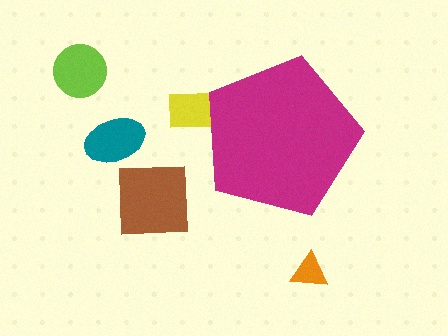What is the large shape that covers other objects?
A magenta pentagon.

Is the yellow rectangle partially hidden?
Yes, the yellow rectangle is partially hidden behind the magenta pentagon.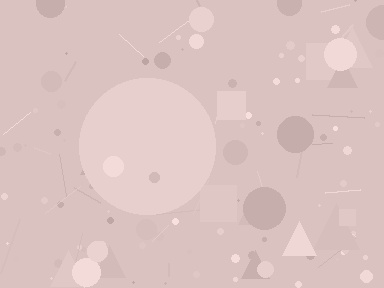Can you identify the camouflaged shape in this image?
The camouflaged shape is a circle.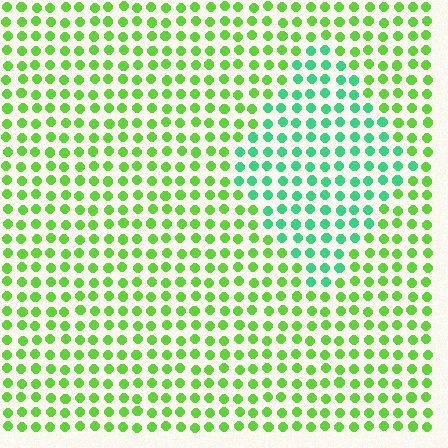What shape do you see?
I see a diamond.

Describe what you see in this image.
The image is filled with small lime elements in a uniform arrangement. A diamond-shaped region is visible where the elements are tinted to a slightly different hue, forming a subtle color boundary.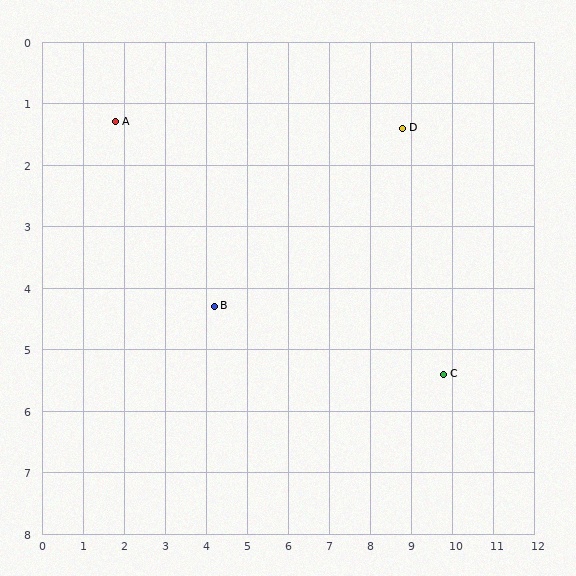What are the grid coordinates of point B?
Point B is at approximately (4.2, 4.3).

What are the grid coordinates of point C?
Point C is at approximately (9.8, 5.4).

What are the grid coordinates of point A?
Point A is at approximately (1.8, 1.3).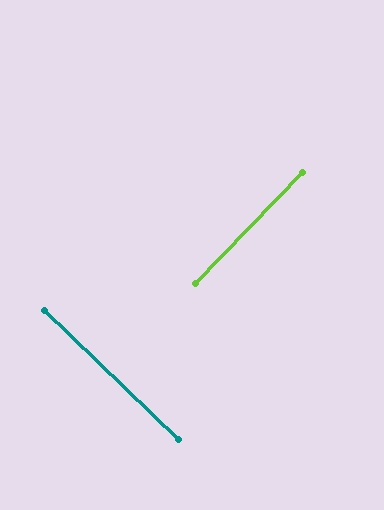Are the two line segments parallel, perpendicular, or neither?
Perpendicular — they meet at approximately 90°.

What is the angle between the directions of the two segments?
Approximately 90 degrees.